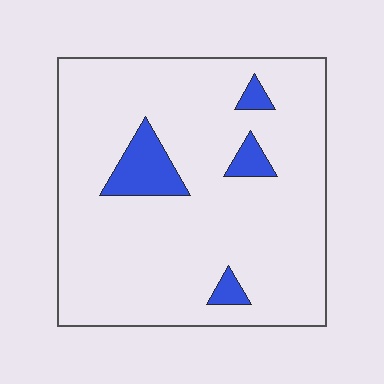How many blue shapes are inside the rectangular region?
4.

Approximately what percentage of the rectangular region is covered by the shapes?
Approximately 10%.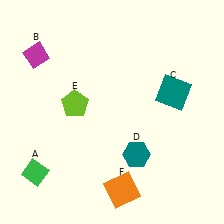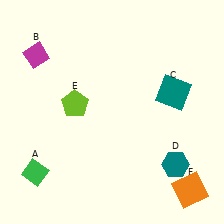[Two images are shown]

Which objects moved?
The objects that moved are: the teal hexagon (D), the orange square (F).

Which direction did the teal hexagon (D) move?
The teal hexagon (D) moved right.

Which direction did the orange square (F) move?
The orange square (F) moved right.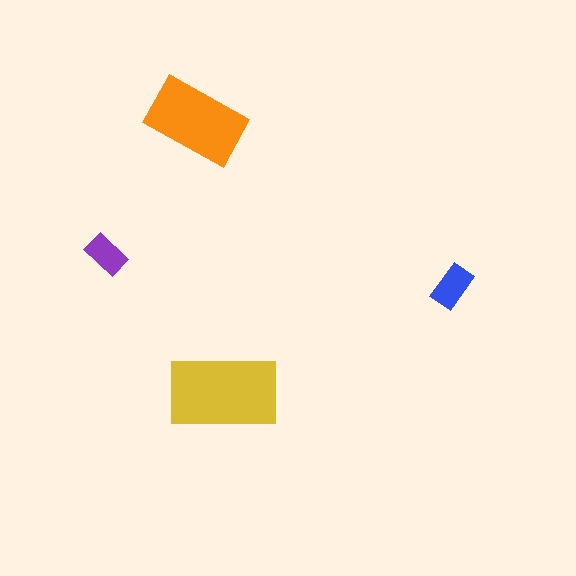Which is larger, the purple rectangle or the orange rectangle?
The orange one.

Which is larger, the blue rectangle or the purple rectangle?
The blue one.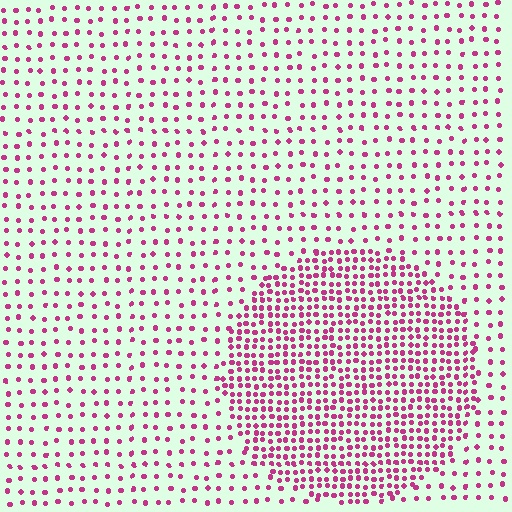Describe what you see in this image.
The image contains small magenta elements arranged at two different densities. A circle-shaped region is visible where the elements are more densely packed than the surrounding area.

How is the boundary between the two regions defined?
The boundary is defined by a change in element density (approximately 2.5x ratio). All elements are the same color, size, and shape.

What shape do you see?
I see a circle.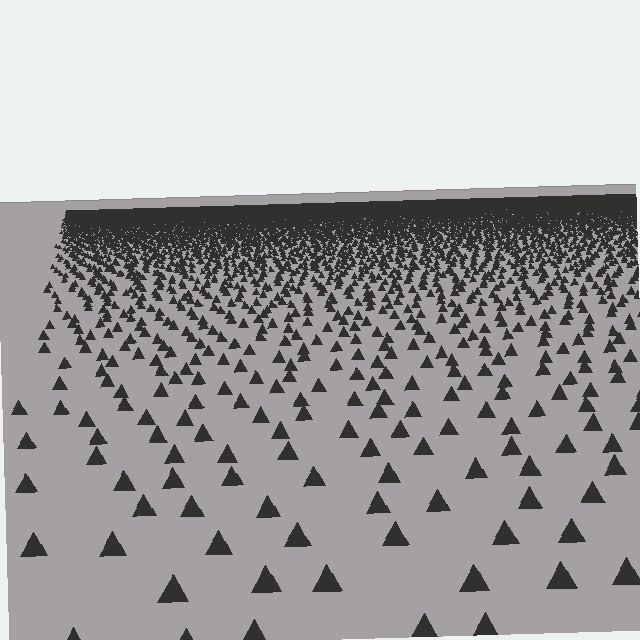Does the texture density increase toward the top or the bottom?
Density increases toward the top.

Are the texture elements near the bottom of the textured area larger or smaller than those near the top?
Larger. Near the bottom, elements are closer to the viewer and appear at a bigger on-screen size.